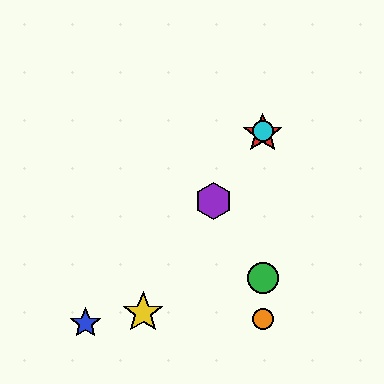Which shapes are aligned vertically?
The red star, the green circle, the orange circle, the cyan circle are aligned vertically.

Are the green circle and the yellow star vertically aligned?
No, the green circle is at x≈263 and the yellow star is at x≈143.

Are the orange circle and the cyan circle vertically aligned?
Yes, both are at x≈263.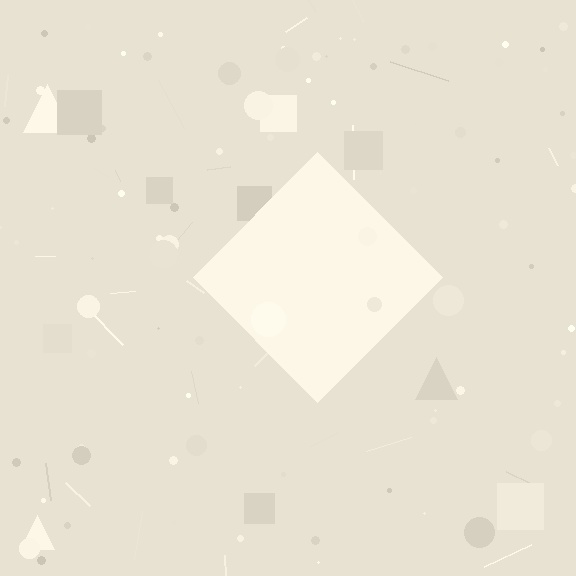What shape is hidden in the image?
A diamond is hidden in the image.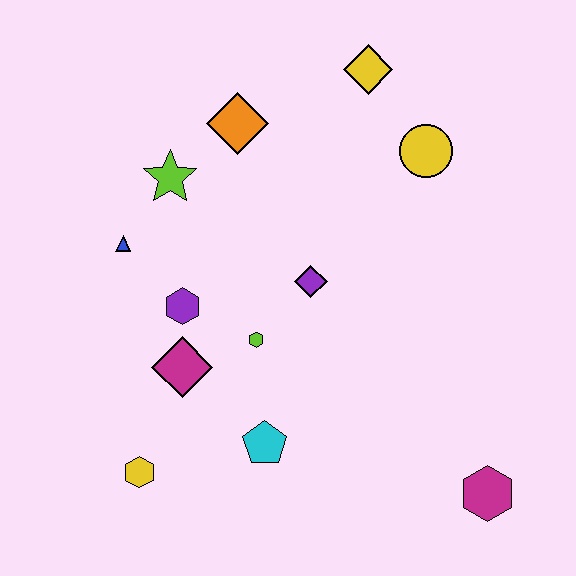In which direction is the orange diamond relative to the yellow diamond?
The orange diamond is to the left of the yellow diamond.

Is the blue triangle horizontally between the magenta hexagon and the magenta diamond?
No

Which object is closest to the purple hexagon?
The magenta diamond is closest to the purple hexagon.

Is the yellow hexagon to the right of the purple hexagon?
No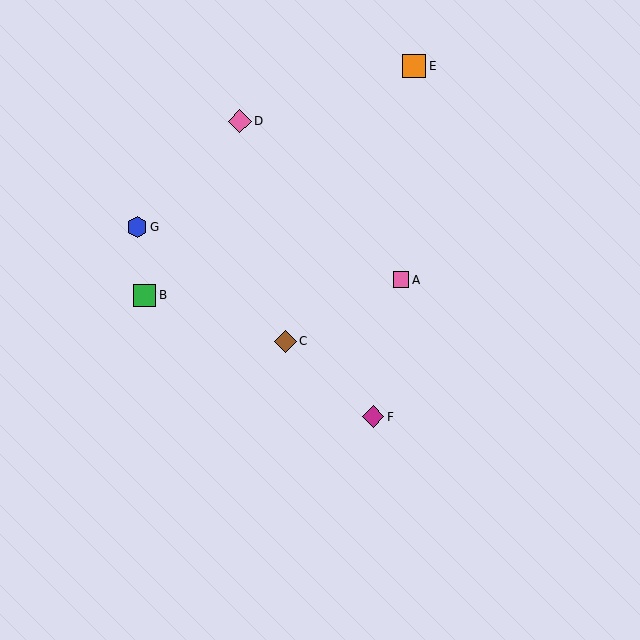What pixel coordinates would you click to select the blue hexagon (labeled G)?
Click at (137, 227) to select the blue hexagon G.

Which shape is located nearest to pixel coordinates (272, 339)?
The brown diamond (labeled C) at (286, 341) is nearest to that location.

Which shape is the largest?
The orange square (labeled E) is the largest.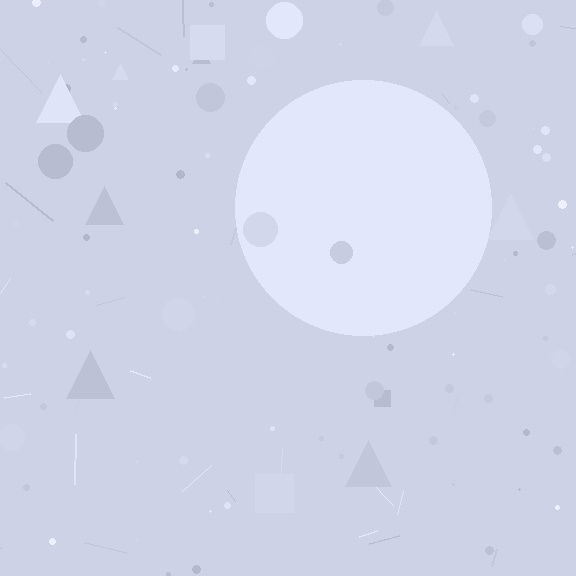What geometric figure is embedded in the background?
A circle is embedded in the background.